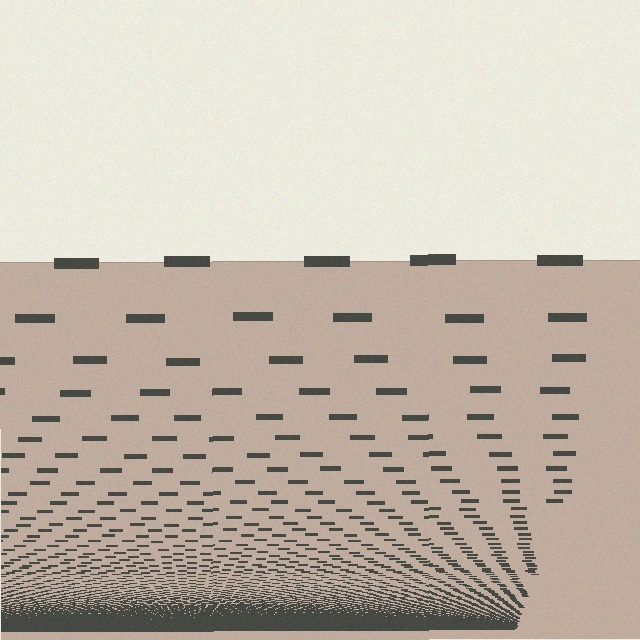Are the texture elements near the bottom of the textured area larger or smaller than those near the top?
Smaller. The gradient is inverted — elements near the bottom are smaller and denser.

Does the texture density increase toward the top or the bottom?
Density increases toward the bottom.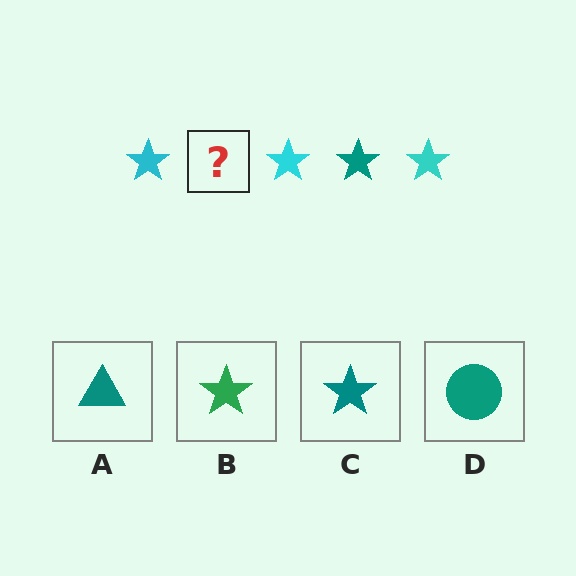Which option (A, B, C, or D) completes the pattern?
C.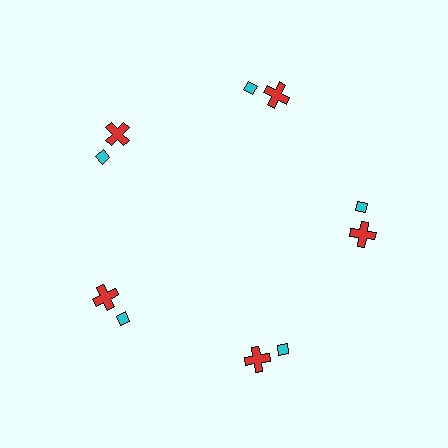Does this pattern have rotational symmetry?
Yes, this pattern has 5-fold rotational symmetry. It looks the same after rotating 72 degrees around the center.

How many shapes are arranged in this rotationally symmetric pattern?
There are 10 shapes, arranged in 5 groups of 2.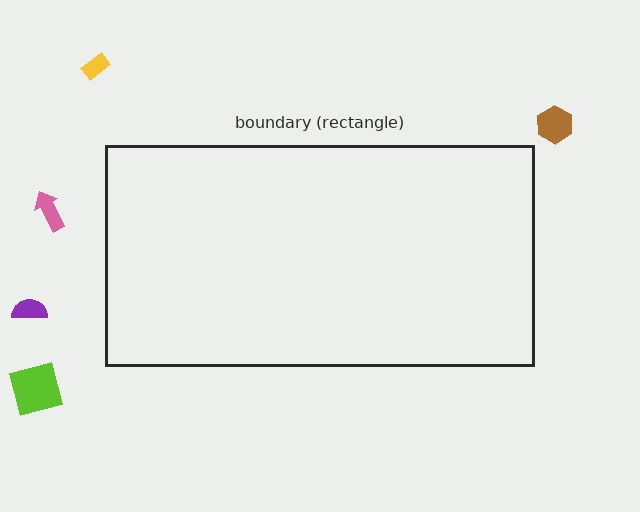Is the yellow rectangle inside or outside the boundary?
Outside.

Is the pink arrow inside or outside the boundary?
Outside.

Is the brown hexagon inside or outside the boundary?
Outside.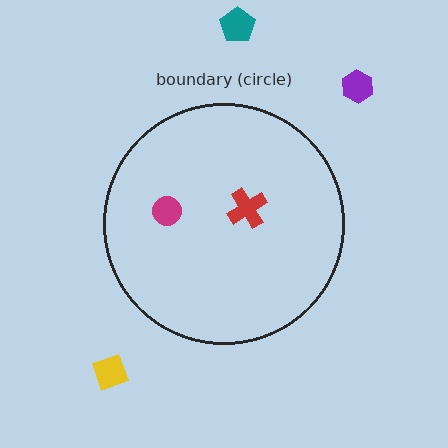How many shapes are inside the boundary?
2 inside, 3 outside.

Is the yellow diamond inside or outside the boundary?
Outside.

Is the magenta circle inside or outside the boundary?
Inside.